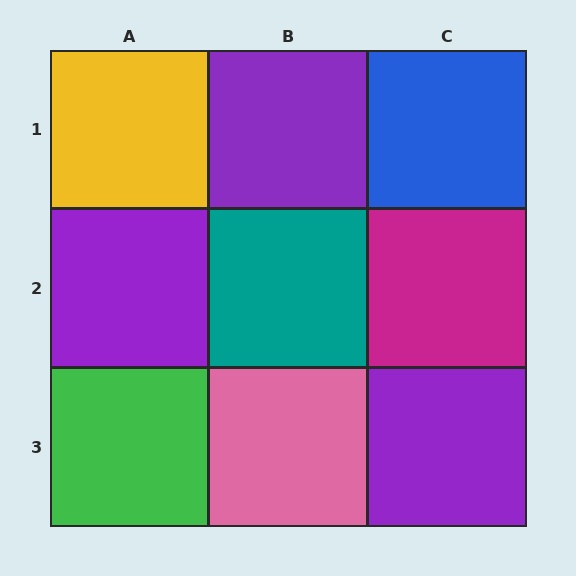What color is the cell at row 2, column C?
Magenta.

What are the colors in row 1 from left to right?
Yellow, purple, blue.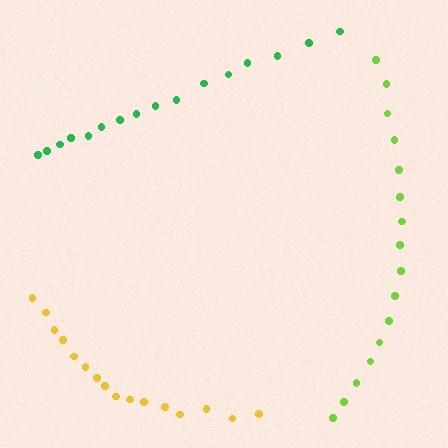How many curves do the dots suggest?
There are 3 distinct paths.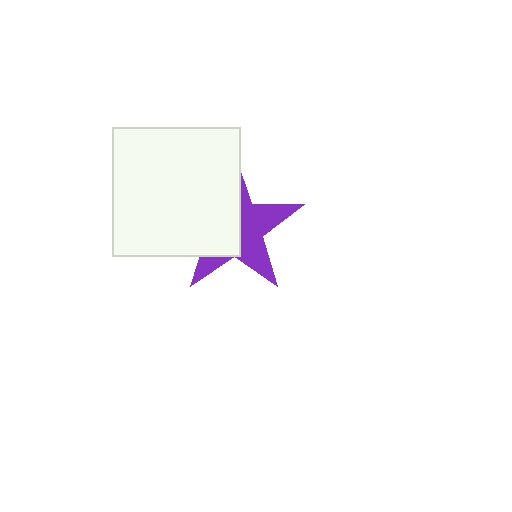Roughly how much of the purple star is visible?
About half of it is visible (roughly 47%).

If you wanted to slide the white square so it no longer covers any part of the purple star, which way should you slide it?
Slide it left — that is the most direct way to separate the two shapes.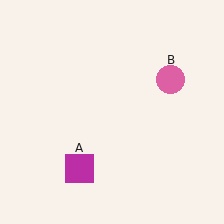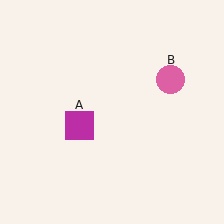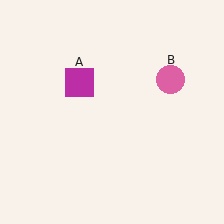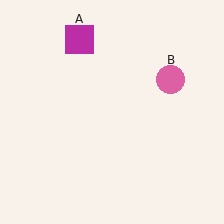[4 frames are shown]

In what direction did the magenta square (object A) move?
The magenta square (object A) moved up.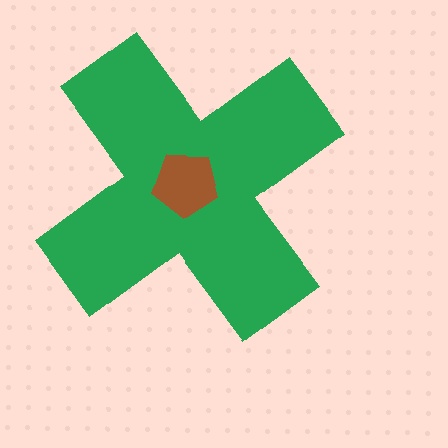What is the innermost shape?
The brown pentagon.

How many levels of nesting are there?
2.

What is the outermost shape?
The green cross.